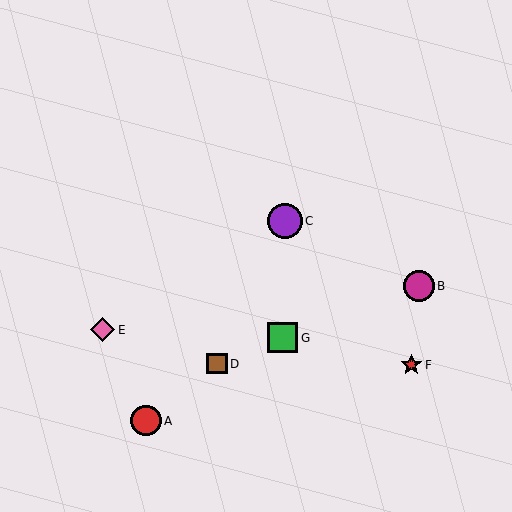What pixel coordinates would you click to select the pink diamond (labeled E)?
Click at (103, 330) to select the pink diamond E.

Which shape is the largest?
The purple circle (labeled C) is the largest.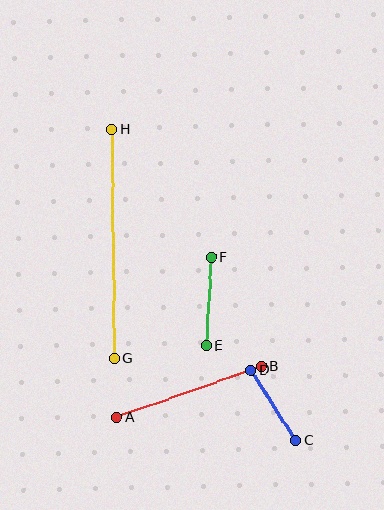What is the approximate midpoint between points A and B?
The midpoint is at approximately (189, 392) pixels.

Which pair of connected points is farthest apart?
Points G and H are farthest apart.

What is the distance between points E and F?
The distance is approximately 88 pixels.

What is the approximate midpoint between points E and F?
The midpoint is at approximately (209, 301) pixels.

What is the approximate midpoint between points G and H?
The midpoint is at approximately (113, 244) pixels.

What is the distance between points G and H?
The distance is approximately 229 pixels.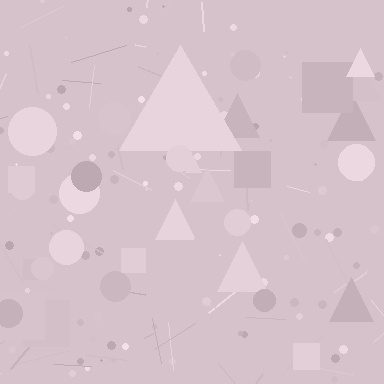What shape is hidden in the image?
A triangle is hidden in the image.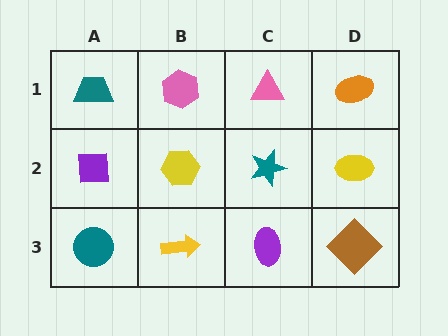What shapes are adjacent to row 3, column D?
A yellow ellipse (row 2, column D), a purple ellipse (row 3, column C).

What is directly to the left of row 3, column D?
A purple ellipse.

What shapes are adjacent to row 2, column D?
An orange ellipse (row 1, column D), a brown diamond (row 3, column D), a teal star (row 2, column C).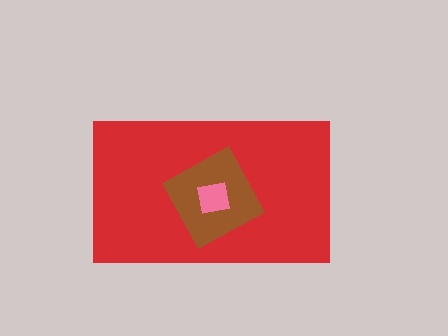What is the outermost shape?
The red rectangle.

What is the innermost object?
The pink square.